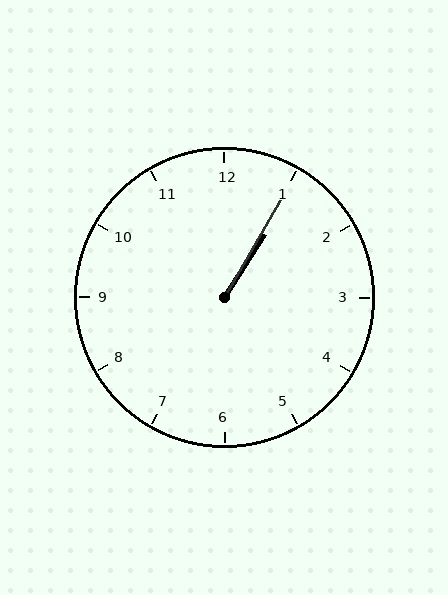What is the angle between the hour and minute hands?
Approximately 2 degrees.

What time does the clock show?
1:05.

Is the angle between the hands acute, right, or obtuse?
It is acute.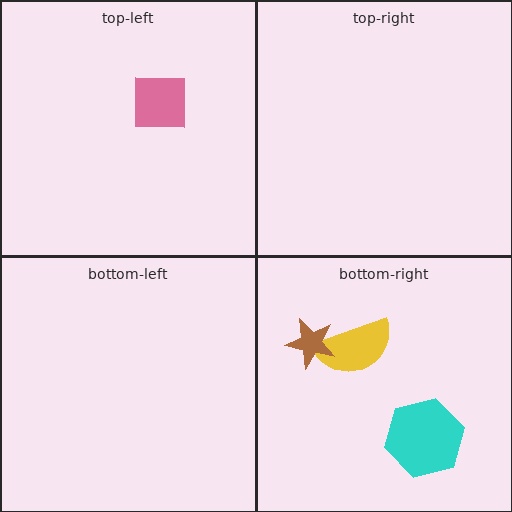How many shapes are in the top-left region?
1.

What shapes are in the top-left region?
The pink square.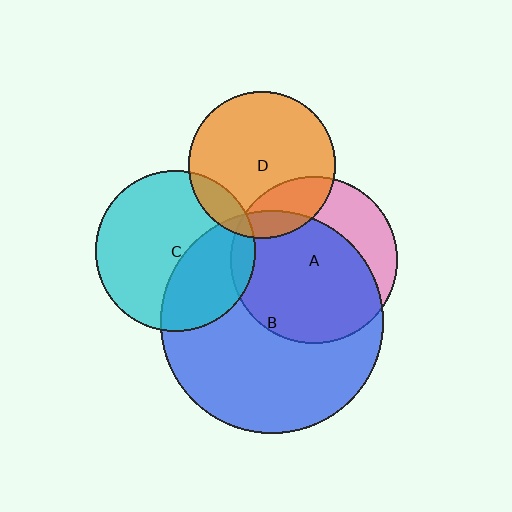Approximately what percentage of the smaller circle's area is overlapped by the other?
Approximately 25%.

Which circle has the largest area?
Circle B (blue).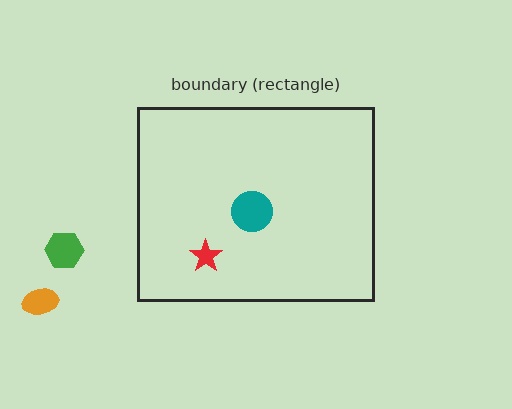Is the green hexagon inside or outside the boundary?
Outside.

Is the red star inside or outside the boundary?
Inside.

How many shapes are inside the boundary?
2 inside, 2 outside.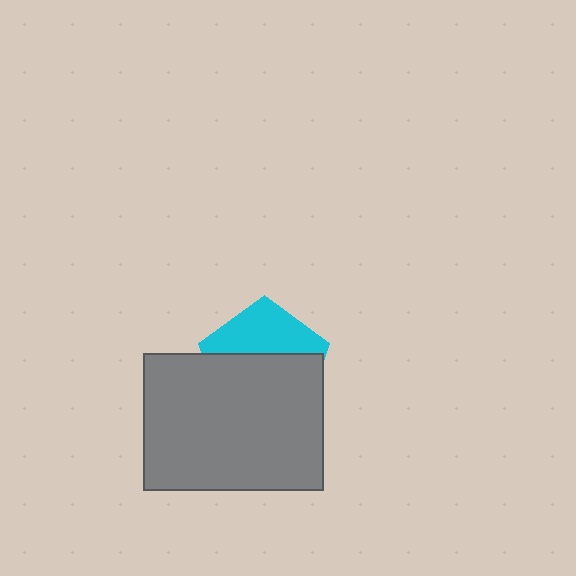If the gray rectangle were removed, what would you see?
You would see the complete cyan pentagon.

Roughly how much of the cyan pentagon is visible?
A small part of it is visible (roughly 40%).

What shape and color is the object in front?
The object in front is a gray rectangle.